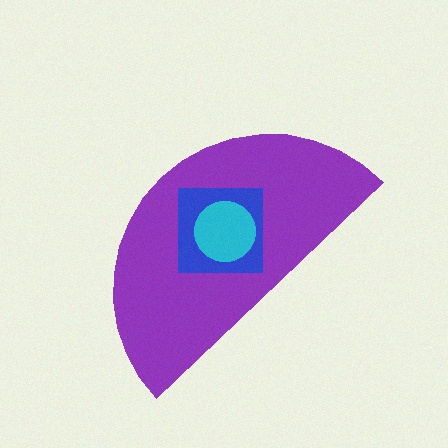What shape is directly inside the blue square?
The cyan circle.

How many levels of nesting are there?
3.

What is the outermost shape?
The purple semicircle.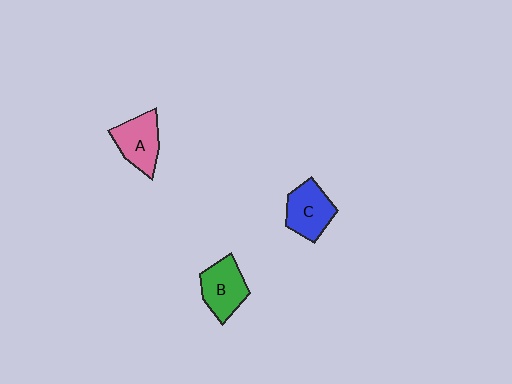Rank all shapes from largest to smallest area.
From largest to smallest: C (blue), B (green), A (pink).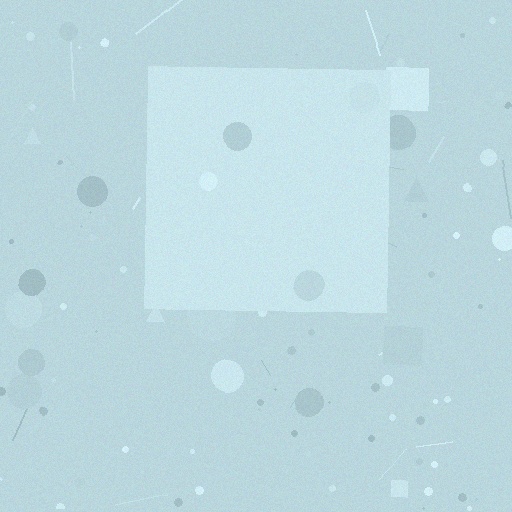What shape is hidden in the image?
A square is hidden in the image.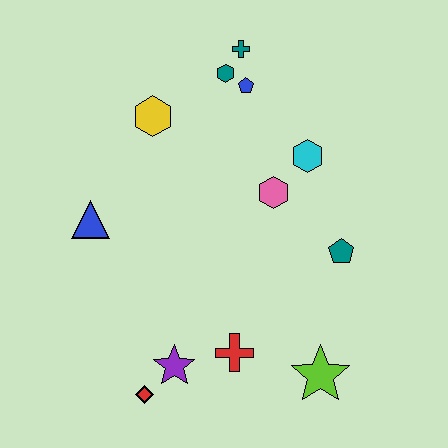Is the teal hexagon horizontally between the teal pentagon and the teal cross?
No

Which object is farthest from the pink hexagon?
The red diamond is farthest from the pink hexagon.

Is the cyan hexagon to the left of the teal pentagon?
Yes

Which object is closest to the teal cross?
The teal hexagon is closest to the teal cross.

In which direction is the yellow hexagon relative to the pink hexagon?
The yellow hexagon is to the left of the pink hexagon.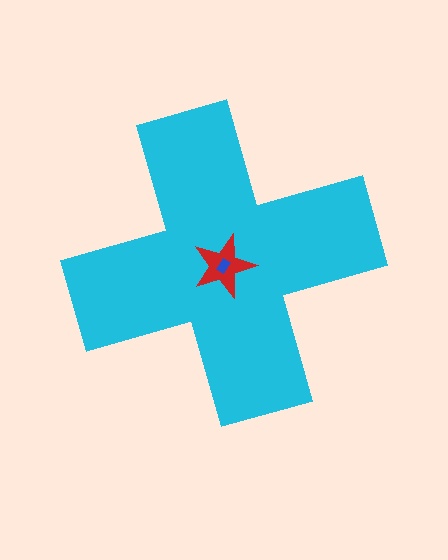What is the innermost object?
The blue rectangle.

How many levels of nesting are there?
3.